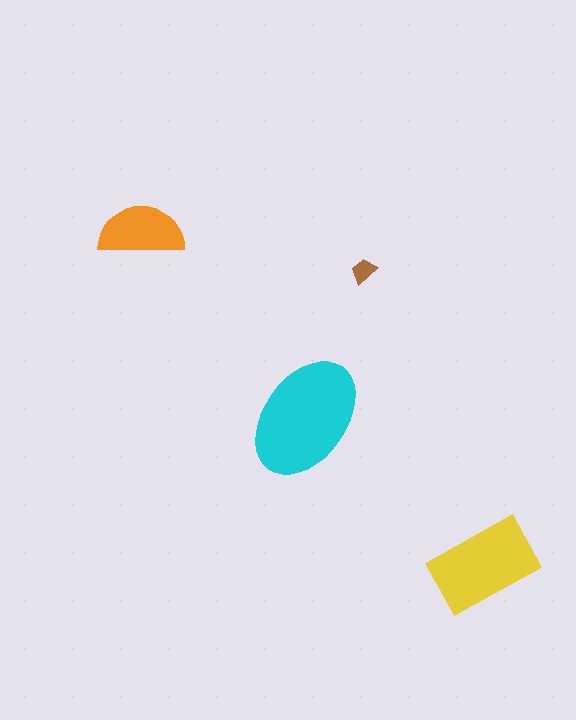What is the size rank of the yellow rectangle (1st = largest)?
2nd.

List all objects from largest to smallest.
The cyan ellipse, the yellow rectangle, the orange semicircle, the brown trapezoid.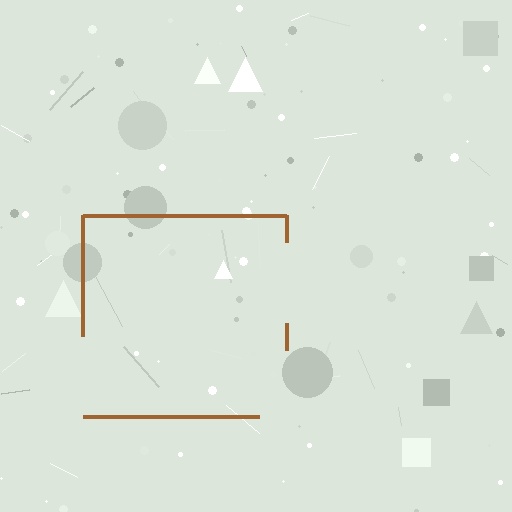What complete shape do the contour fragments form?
The contour fragments form a square.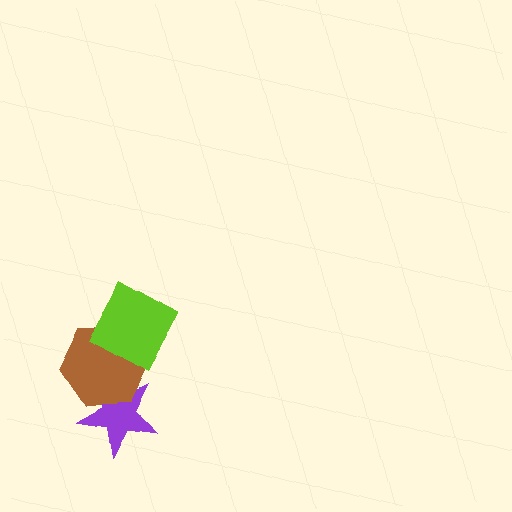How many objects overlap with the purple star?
1 object overlaps with the purple star.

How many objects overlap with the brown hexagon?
2 objects overlap with the brown hexagon.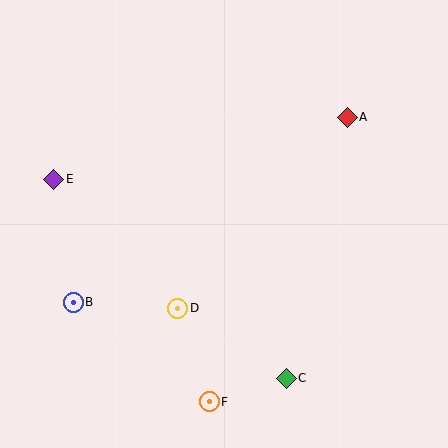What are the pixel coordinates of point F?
Point F is at (209, 402).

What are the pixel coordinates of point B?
Point B is at (73, 302).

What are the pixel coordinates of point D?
Point D is at (178, 308).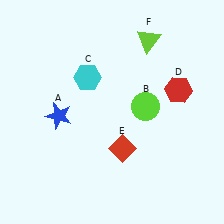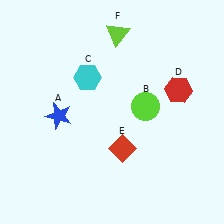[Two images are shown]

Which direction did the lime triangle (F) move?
The lime triangle (F) moved left.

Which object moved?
The lime triangle (F) moved left.